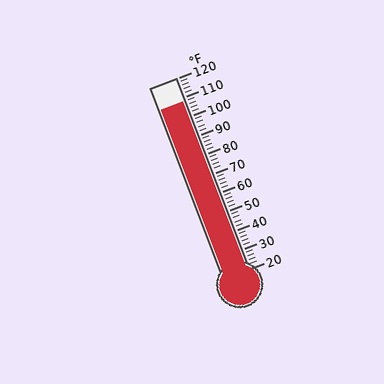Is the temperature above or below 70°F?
The temperature is above 70°F.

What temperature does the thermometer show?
The thermometer shows approximately 108°F.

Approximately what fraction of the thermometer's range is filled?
The thermometer is filled to approximately 90% of its range.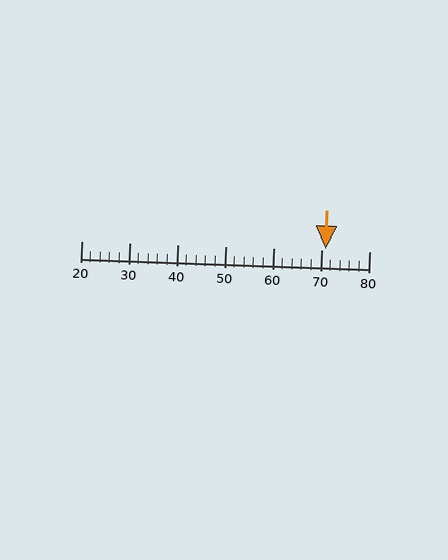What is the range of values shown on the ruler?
The ruler shows values from 20 to 80.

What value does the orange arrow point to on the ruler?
The orange arrow points to approximately 71.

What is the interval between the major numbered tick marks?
The major tick marks are spaced 10 units apart.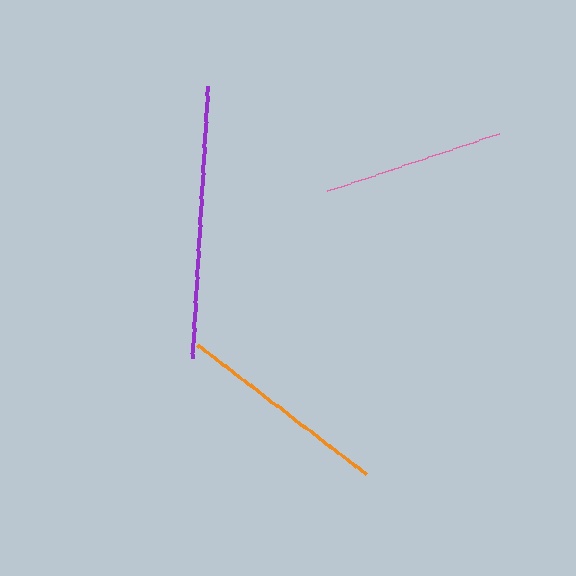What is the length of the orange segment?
The orange segment is approximately 214 pixels long.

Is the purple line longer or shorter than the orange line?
The purple line is longer than the orange line.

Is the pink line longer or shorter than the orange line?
The orange line is longer than the pink line.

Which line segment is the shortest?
The pink line is the shortest at approximately 181 pixels.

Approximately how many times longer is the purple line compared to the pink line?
The purple line is approximately 1.5 times the length of the pink line.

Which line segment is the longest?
The purple line is the longest at approximately 272 pixels.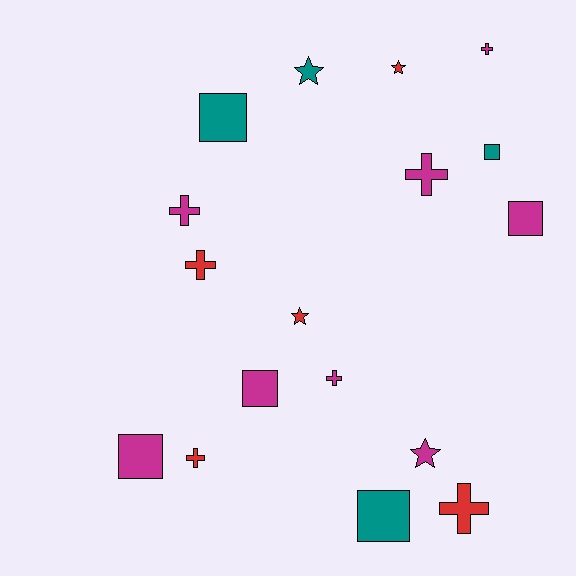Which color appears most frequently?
Magenta, with 8 objects.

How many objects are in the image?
There are 17 objects.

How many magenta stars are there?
There is 1 magenta star.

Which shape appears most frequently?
Cross, with 7 objects.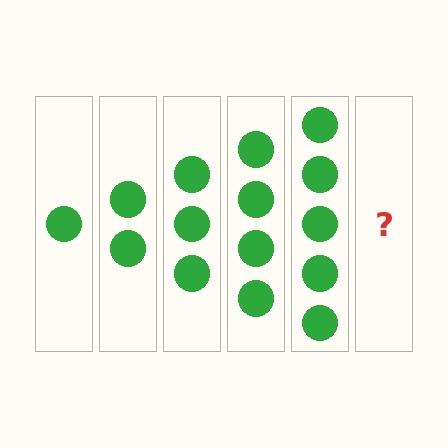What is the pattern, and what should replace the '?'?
The pattern is that each step adds one more circle. The '?' should be 6 circles.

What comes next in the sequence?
The next element should be 6 circles.